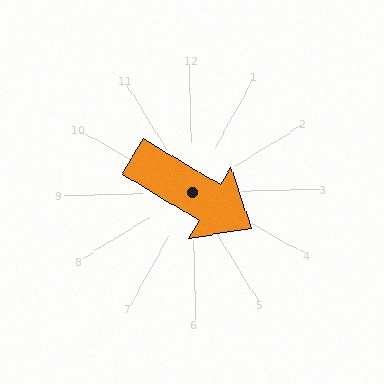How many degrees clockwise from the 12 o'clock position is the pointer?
Approximately 122 degrees.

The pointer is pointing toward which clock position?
Roughly 4 o'clock.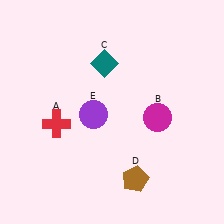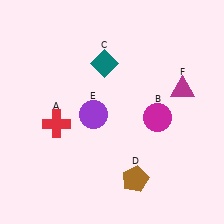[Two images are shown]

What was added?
A magenta triangle (F) was added in Image 2.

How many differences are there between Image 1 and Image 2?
There is 1 difference between the two images.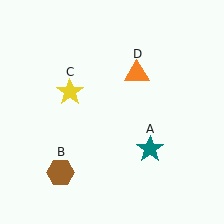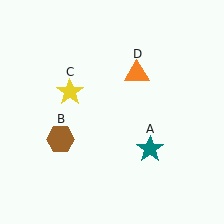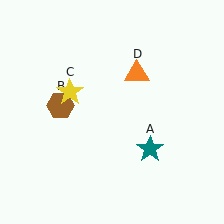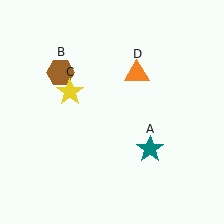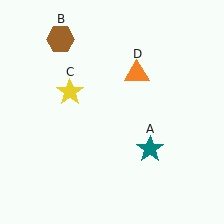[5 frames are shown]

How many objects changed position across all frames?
1 object changed position: brown hexagon (object B).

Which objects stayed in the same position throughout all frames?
Teal star (object A) and yellow star (object C) and orange triangle (object D) remained stationary.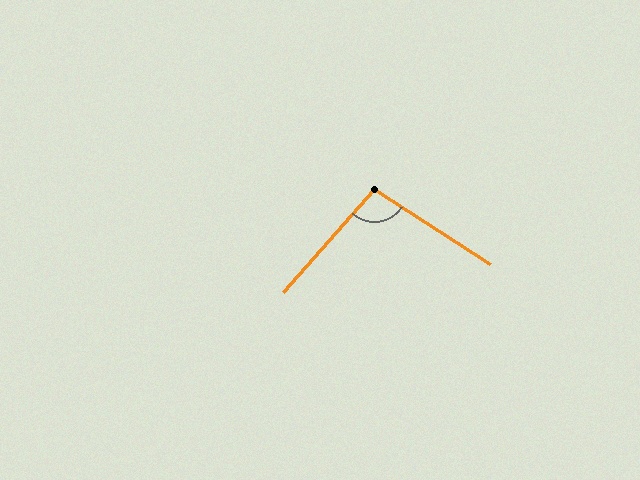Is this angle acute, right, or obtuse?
It is obtuse.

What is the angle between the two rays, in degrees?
Approximately 99 degrees.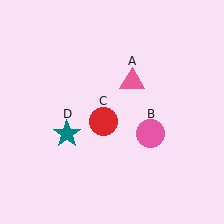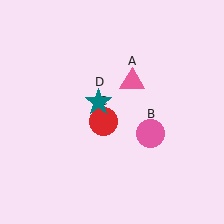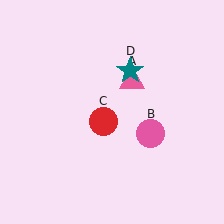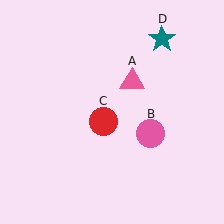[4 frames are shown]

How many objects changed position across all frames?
1 object changed position: teal star (object D).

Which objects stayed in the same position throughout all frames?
Pink triangle (object A) and pink circle (object B) and red circle (object C) remained stationary.